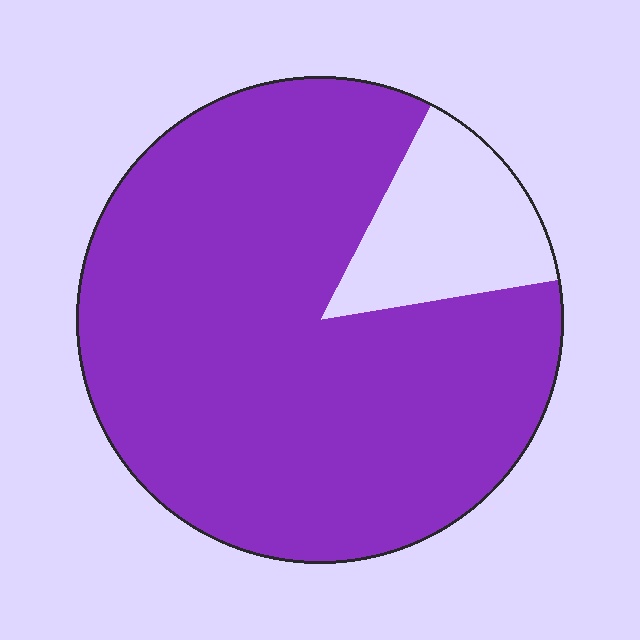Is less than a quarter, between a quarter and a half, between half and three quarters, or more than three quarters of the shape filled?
More than three quarters.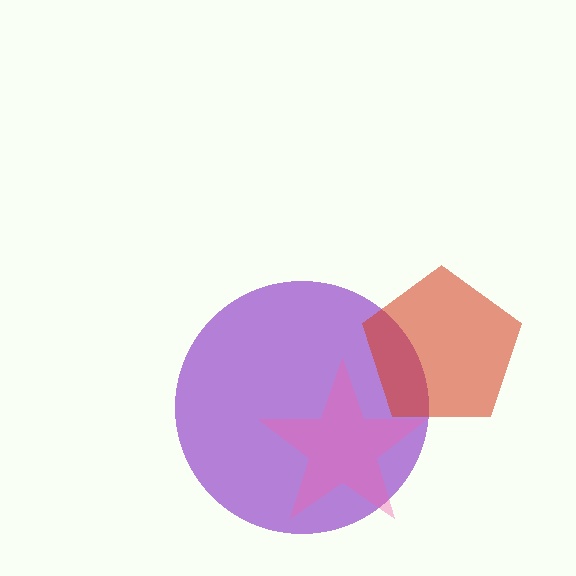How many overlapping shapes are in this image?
There are 3 overlapping shapes in the image.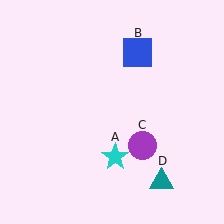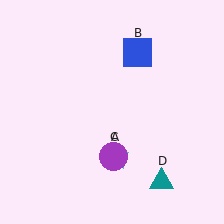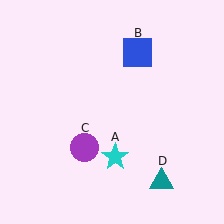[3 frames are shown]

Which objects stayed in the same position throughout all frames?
Cyan star (object A) and blue square (object B) and teal triangle (object D) remained stationary.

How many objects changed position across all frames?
1 object changed position: purple circle (object C).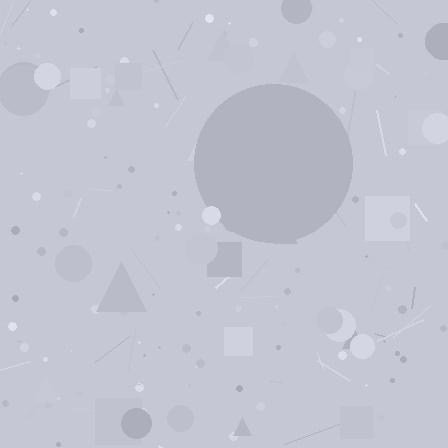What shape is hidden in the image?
A circle is hidden in the image.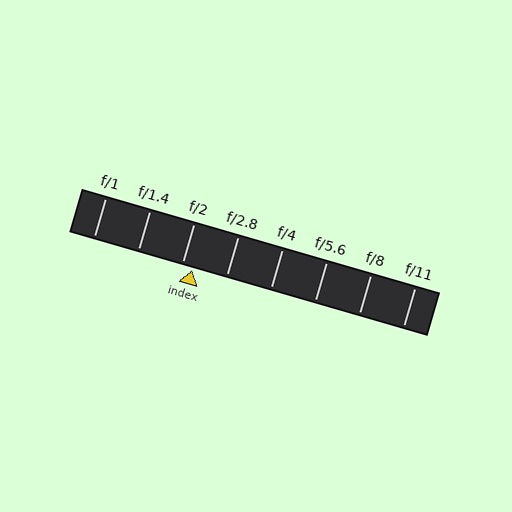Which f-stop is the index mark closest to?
The index mark is closest to f/2.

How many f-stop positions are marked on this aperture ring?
There are 8 f-stop positions marked.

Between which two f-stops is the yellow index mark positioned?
The index mark is between f/2 and f/2.8.